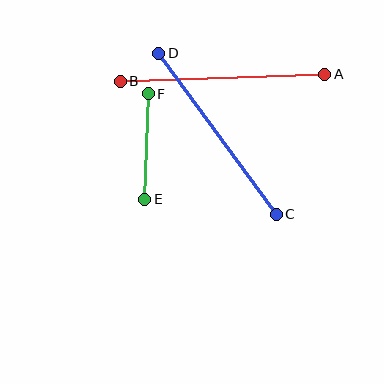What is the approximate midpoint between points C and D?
The midpoint is at approximately (218, 134) pixels.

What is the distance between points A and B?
The distance is approximately 205 pixels.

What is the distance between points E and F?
The distance is approximately 105 pixels.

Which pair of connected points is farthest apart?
Points A and B are farthest apart.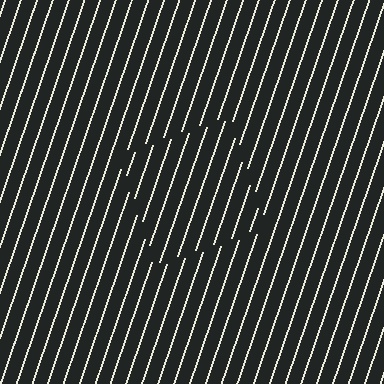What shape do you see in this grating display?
An illusory square. The interior of the shape contains the same grating, shifted by half a period — the contour is defined by the phase discontinuity where line-ends from the inner and outer gratings abut.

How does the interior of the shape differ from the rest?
The interior of the shape contains the same grating, shifted by half a period — the contour is defined by the phase discontinuity where line-ends from the inner and outer gratings abut.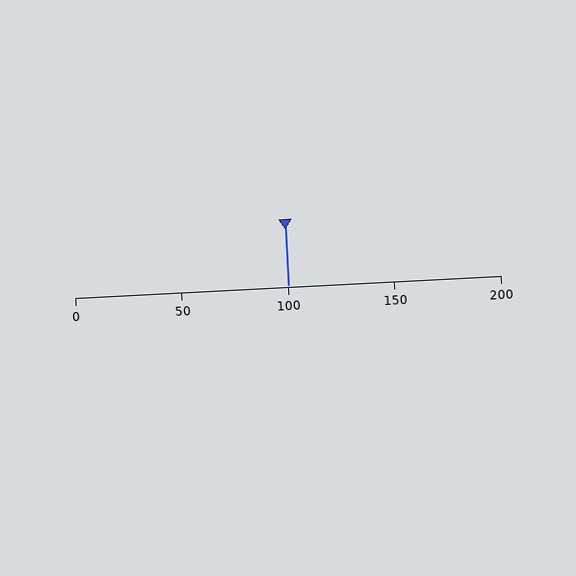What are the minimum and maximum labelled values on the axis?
The axis runs from 0 to 200.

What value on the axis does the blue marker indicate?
The marker indicates approximately 100.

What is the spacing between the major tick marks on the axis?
The major ticks are spaced 50 apart.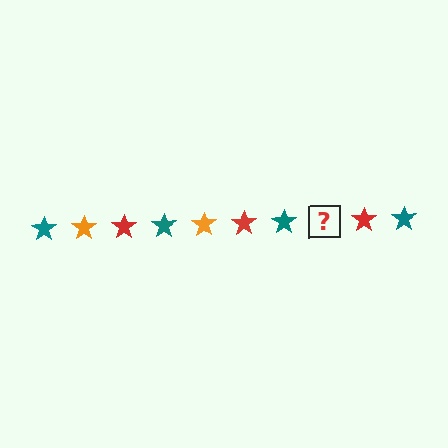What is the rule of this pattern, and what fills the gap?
The rule is that the pattern cycles through teal, orange, red stars. The gap should be filled with an orange star.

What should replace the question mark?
The question mark should be replaced with an orange star.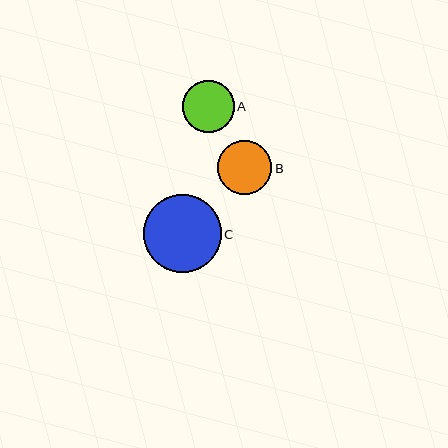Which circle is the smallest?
Circle A is the smallest with a size of approximately 52 pixels.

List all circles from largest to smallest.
From largest to smallest: C, B, A.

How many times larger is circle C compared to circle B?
Circle C is approximately 1.4 times the size of circle B.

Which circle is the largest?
Circle C is the largest with a size of approximately 78 pixels.